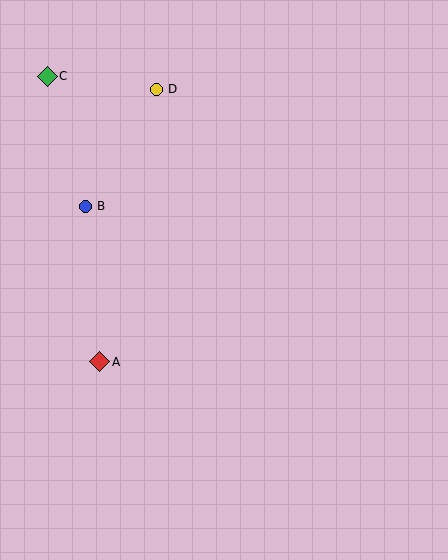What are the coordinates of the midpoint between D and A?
The midpoint between D and A is at (128, 225).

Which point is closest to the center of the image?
Point A at (100, 362) is closest to the center.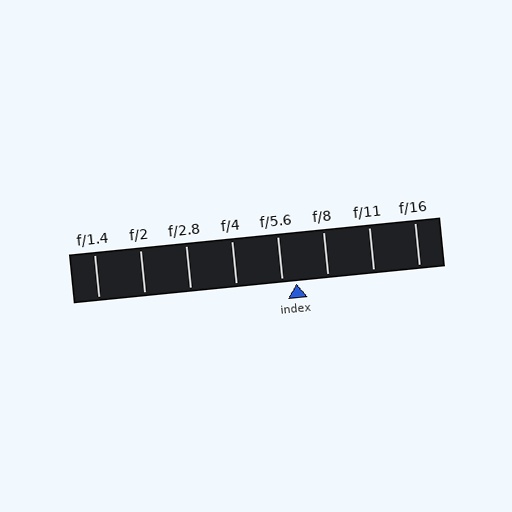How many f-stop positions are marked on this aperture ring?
There are 8 f-stop positions marked.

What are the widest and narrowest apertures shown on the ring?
The widest aperture shown is f/1.4 and the narrowest is f/16.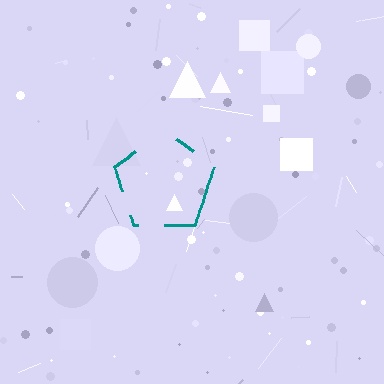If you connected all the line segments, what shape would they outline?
They would outline a pentagon.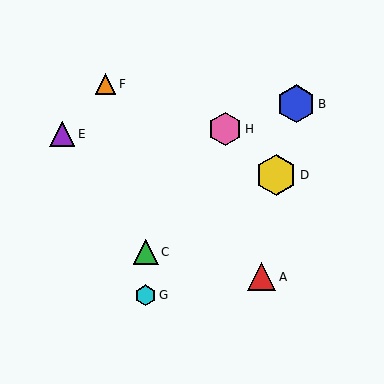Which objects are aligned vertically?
Objects C, G are aligned vertically.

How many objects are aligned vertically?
2 objects (C, G) are aligned vertically.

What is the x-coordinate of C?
Object C is at x≈146.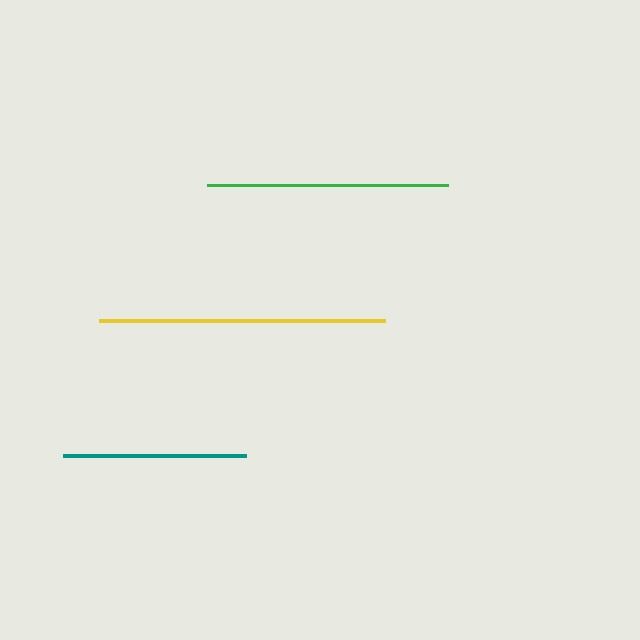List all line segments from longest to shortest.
From longest to shortest: yellow, green, teal.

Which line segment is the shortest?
The teal line is the shortest at approximately 183 pixels.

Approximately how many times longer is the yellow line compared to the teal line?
The yellow line is approximately 1.6 times the length of the teal line.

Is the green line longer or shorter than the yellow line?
The yellow line is longer than the green line.